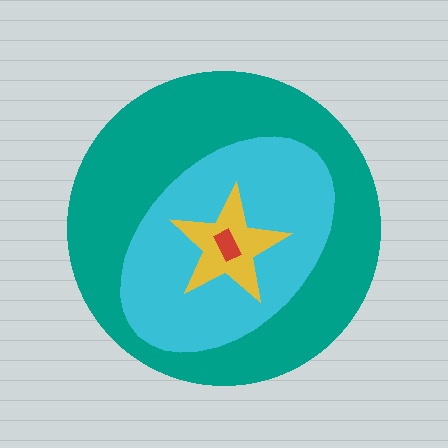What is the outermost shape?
The teal circle.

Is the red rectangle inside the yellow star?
Yes.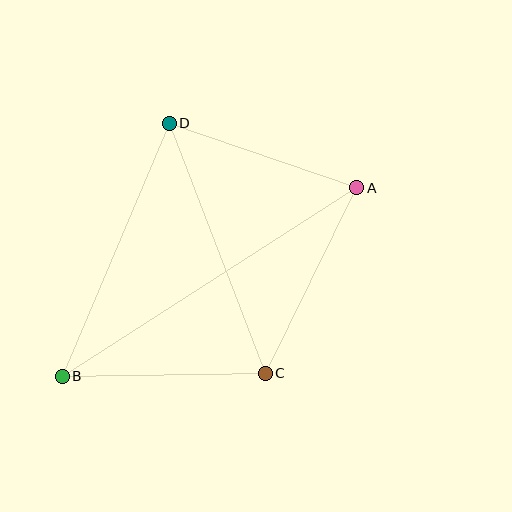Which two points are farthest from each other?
Points A and B are farthest from each other.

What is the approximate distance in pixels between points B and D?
The distance between B and D is approximately 274 pixels.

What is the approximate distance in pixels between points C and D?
The distance between C and D is approximately 268 pixels.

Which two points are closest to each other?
Points A and D are closest to each other.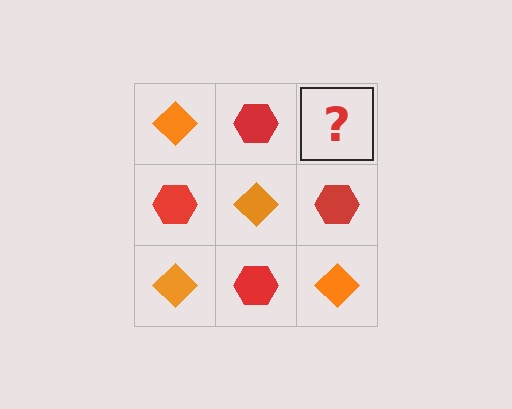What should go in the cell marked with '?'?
The missing cell should contain an orange diamond.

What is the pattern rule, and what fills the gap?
The rule is that it alternates orange diamond and red hexagon in a checkerboard pattern. The gap should be filled with an orange diamond.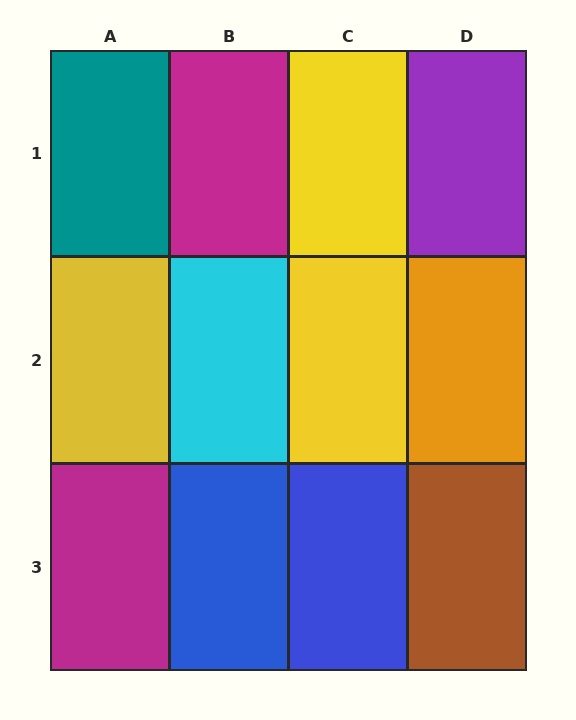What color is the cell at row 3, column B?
Blue.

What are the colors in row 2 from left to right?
Yellow, cyan, yellow, orange.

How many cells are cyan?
1 cell is cyan.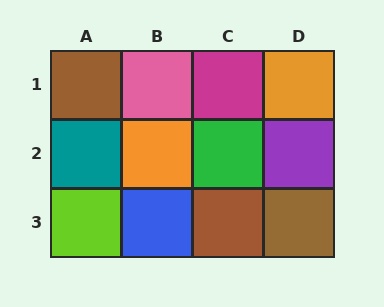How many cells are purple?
1 cell is purple.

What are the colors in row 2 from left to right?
Teal, orange, green, purple.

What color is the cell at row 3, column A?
Lime.